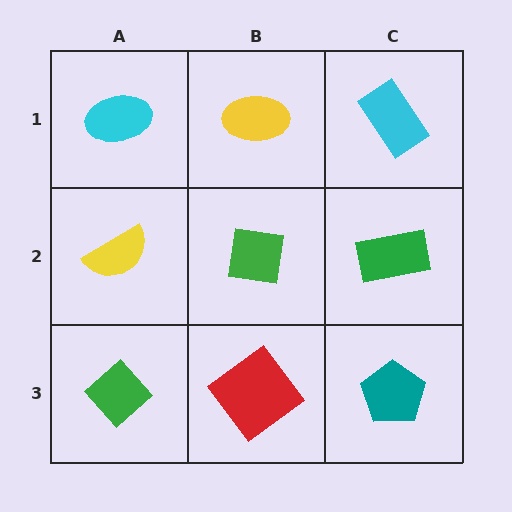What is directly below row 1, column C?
A green rectangle.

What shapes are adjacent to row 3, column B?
A green square (row 2, column B), a green diamond (row 3, column A), a teal pentagon (row 3, column C).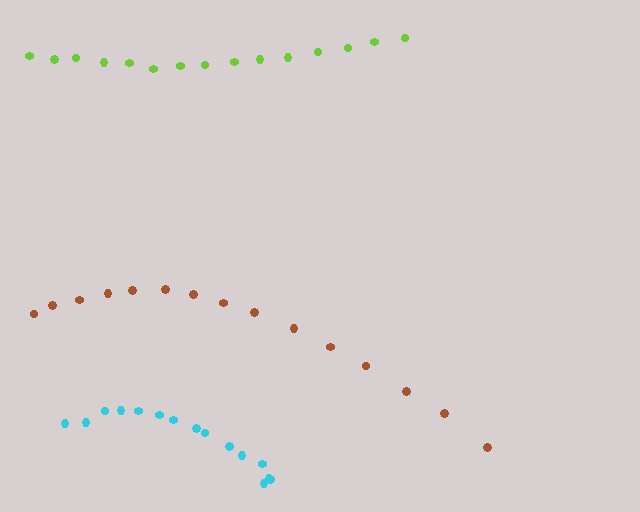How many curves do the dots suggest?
There are 3 distinct paths.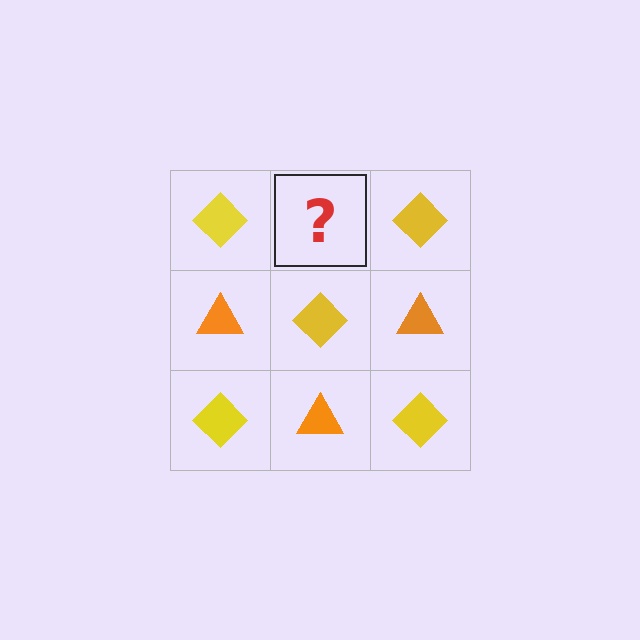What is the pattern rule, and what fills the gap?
The rule is that it alternates yellow diamond and orange triangle in a checkerboard pattern. The gap should be filled with an orange triangle.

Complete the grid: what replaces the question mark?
The question mark should be replaced with an orange triangle.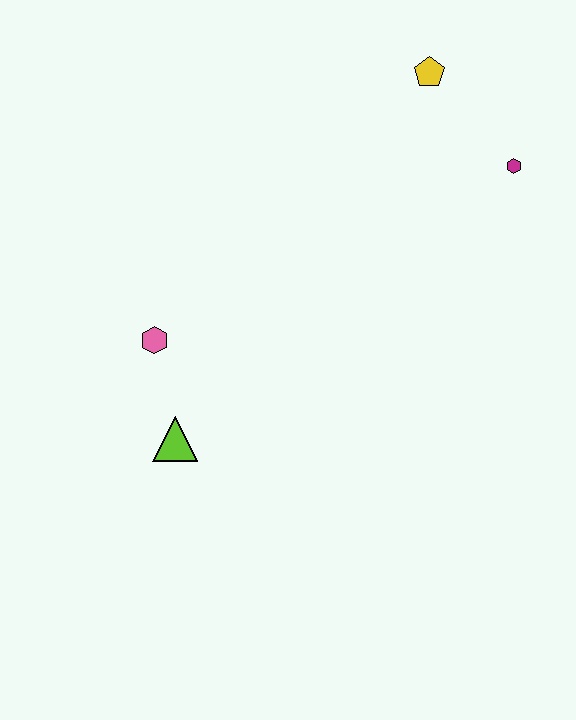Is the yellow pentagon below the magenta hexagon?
No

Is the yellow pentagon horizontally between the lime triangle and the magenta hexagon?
Yes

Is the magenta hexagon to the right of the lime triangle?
Yes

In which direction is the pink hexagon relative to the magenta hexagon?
The pink hexagon is to the left of the magenta hexagon.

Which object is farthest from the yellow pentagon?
The lime triangle is farthest from the yellow pentagon.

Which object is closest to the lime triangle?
The pink hexagon is closest to the lime triangle.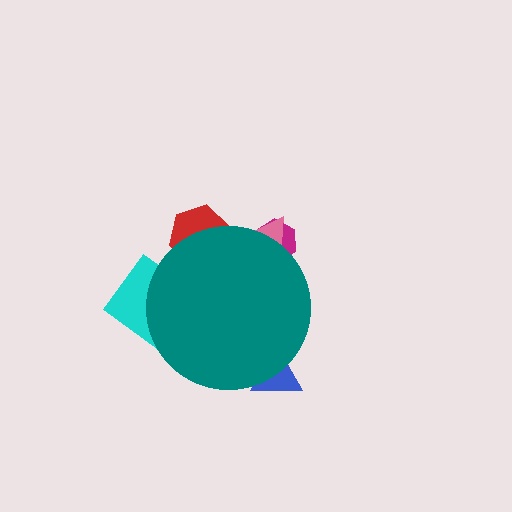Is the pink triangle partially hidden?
Yes, the pink triangle is partially hidden behind the teal circle.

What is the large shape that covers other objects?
A teal circle.